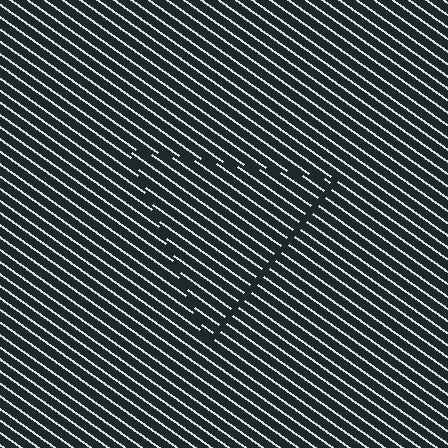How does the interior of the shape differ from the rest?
The interior of the shape contains the same grating, shifted by half a period — the contour is defined by the phase discontinuity where line-ends from the inner and outer gratings abut.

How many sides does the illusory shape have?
3 sides — the line-ends trace a triangle.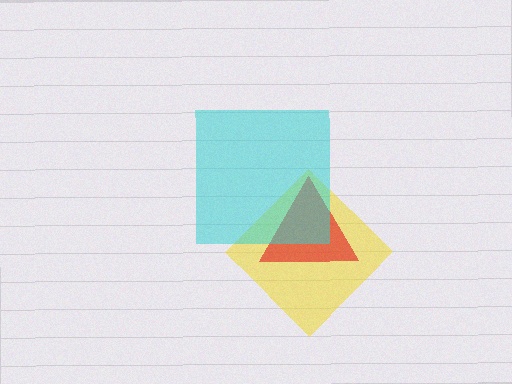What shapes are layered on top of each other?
The layered shapes are: a yellow diamond, a red triangle, a cyan square.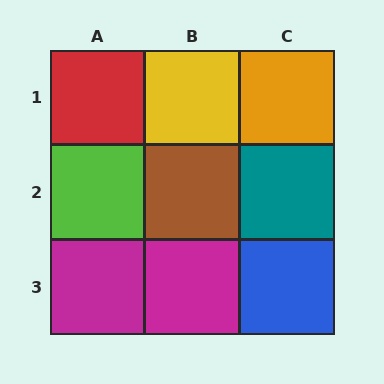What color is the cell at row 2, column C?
Teal.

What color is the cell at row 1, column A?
Red.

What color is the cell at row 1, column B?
Yellow.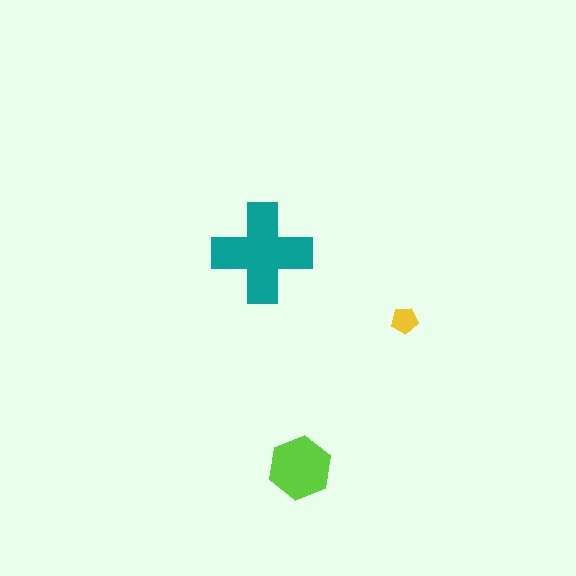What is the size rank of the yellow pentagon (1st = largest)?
3rd.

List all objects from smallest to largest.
The yellow pentagon, the lime hexagon, the teal cross.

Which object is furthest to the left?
The teal cross is leftmost.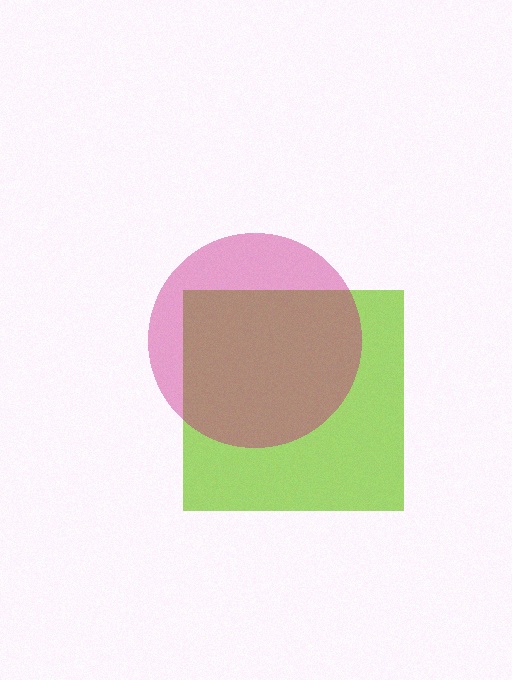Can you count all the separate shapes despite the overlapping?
Yes, there are 2 separate shapes.